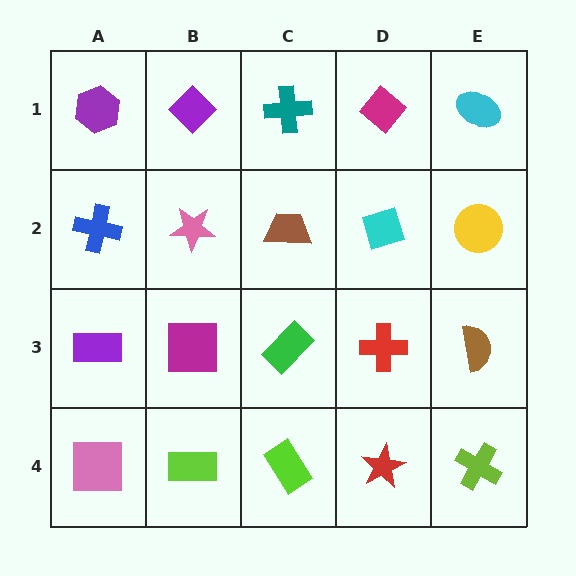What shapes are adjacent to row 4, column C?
A green rectangle (row 3, column C), a lime rectangle (row 4, column B), a red star (row 4, column D).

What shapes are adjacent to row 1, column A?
A blue cross (row 2, column A), a purple diamond (row 1, column B).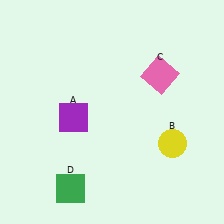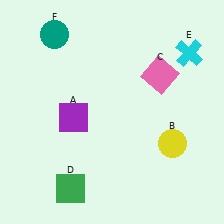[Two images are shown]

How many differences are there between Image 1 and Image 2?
There are 2 differences between the two images.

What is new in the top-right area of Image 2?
A cyan cross (E) was added in the top-right area of Image 2.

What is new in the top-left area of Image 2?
A teal circle (F) was added in the top-left area of Image 2.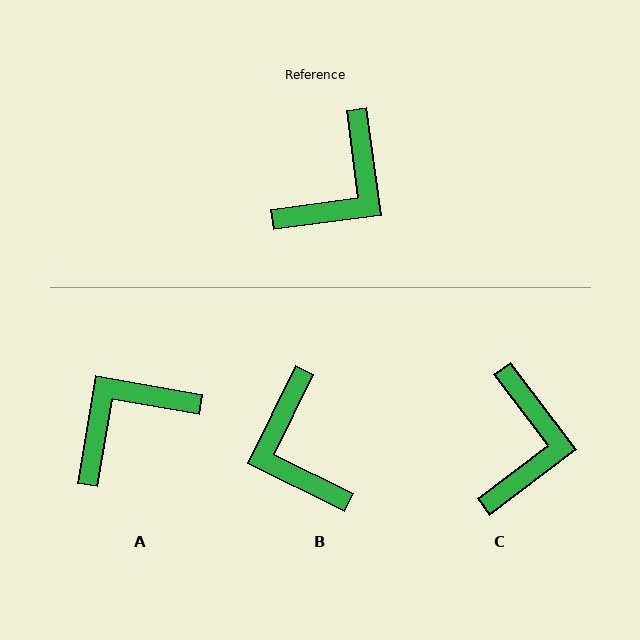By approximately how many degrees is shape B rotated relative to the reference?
Approximately 124 degrees clockwise.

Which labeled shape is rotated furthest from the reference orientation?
A, about 163 degrees away.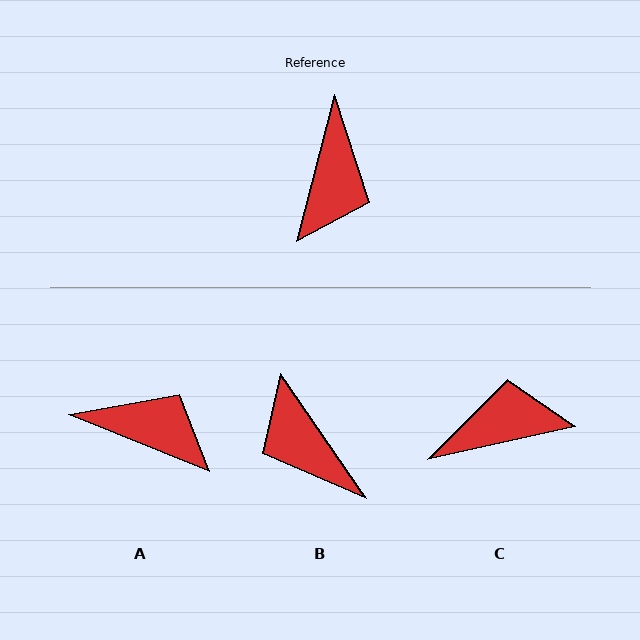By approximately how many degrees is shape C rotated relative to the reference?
Approximately 117 degrees counter-clockwise.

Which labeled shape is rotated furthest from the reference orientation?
B, about 131 degrees away.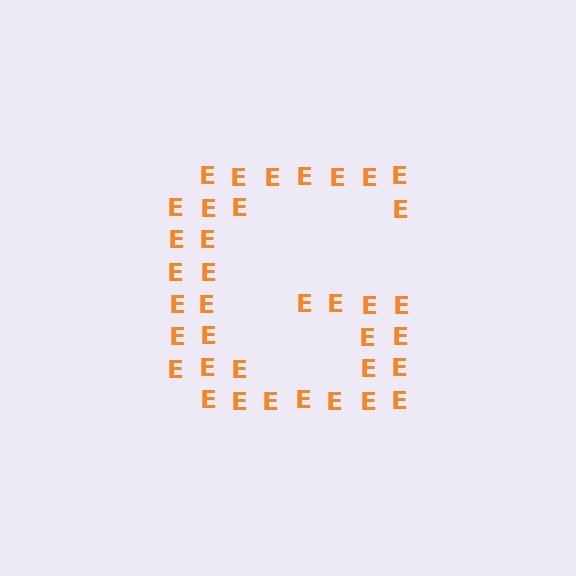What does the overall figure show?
The overall figure shows the letter G.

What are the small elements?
The small elements are letter E's.